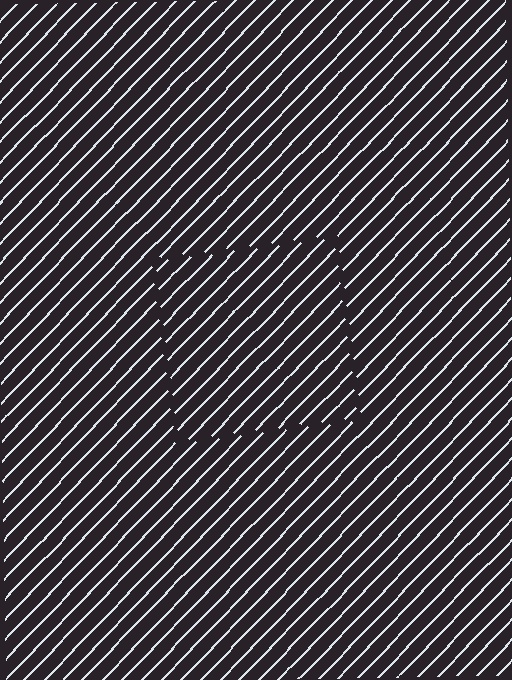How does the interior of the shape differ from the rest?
The interior of the shape contains the same grating, shifted by half a period — the contour is defined by the phase discontinuity where line-ends from the inner and outer gratings abut.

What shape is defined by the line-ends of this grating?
An illusory square. The interior of the shape contains the same grating, shifted by half a period — the contour is defined by the phase discontinuity where line-ends from the inner and outer gratings abut.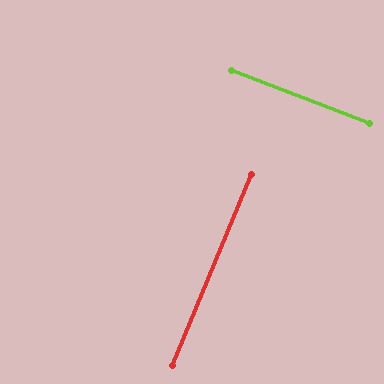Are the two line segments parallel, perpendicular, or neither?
Perpendicular — they meet at approximately 89°.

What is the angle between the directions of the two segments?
Approximately 89 degrees.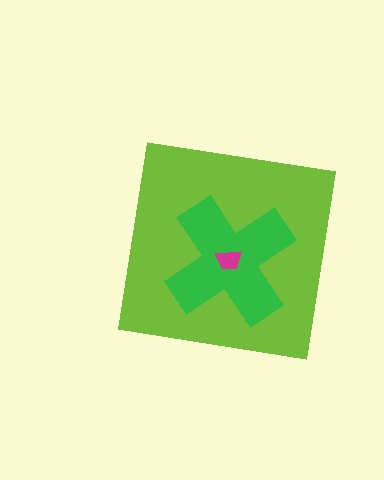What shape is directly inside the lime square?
The green cross.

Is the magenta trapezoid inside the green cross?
Yes.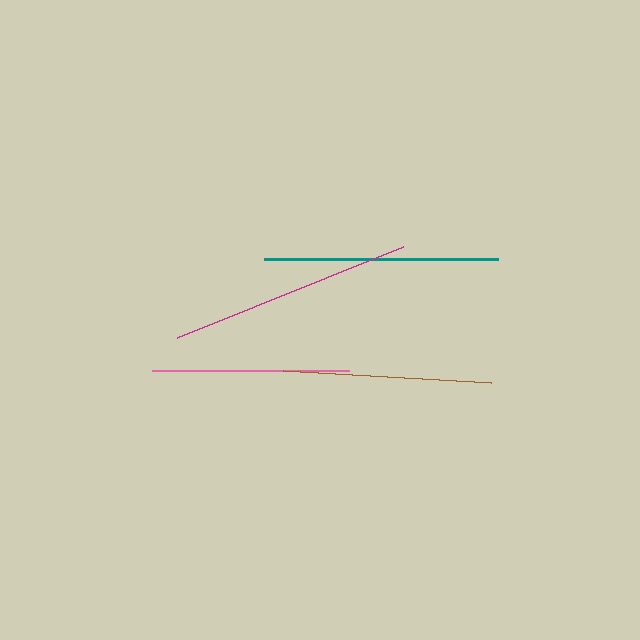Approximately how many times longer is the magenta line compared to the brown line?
The magenta line is approximately 1.2 times the length of the brown line.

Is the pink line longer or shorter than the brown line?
The brown line is longer than the pink line.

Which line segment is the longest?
The magenta line is the longest at approximately 244 pixels.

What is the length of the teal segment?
The teal segment is approximately 234 pixels long.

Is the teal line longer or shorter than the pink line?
The teal line is longer than the pink line.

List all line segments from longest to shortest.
From longest to shortest: magenta, teal, brown, pink.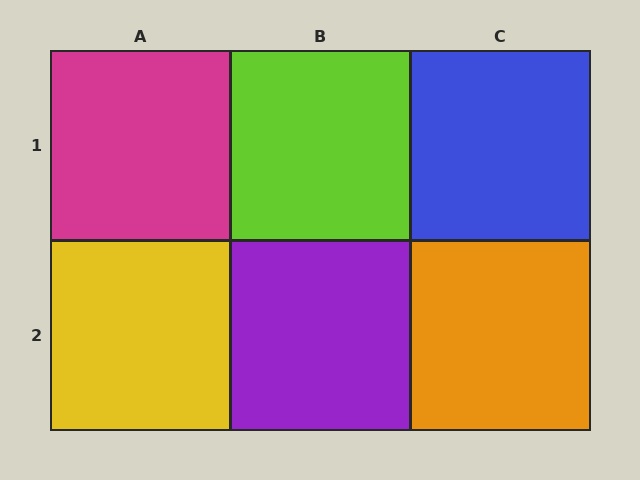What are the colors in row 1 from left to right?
Magenta, lime, blue.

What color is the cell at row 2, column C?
Orange.